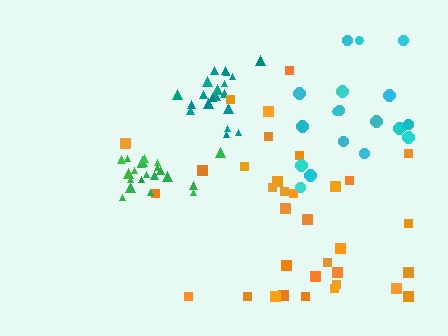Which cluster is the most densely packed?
Green.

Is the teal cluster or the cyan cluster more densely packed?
Teal.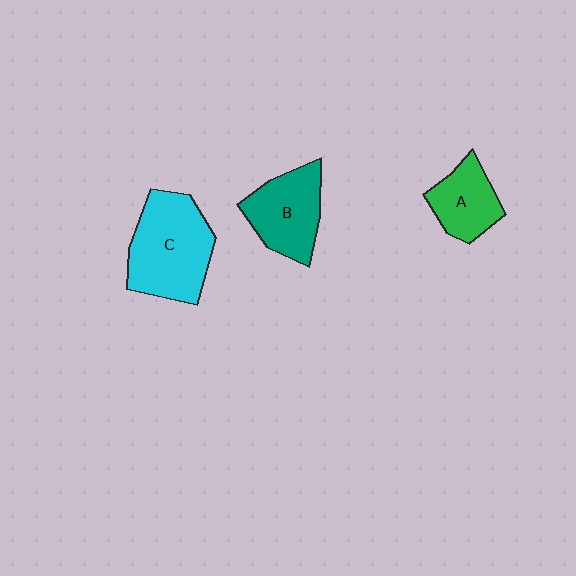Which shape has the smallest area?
Shape A (green).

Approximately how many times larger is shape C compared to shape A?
Approximately 1.8 times.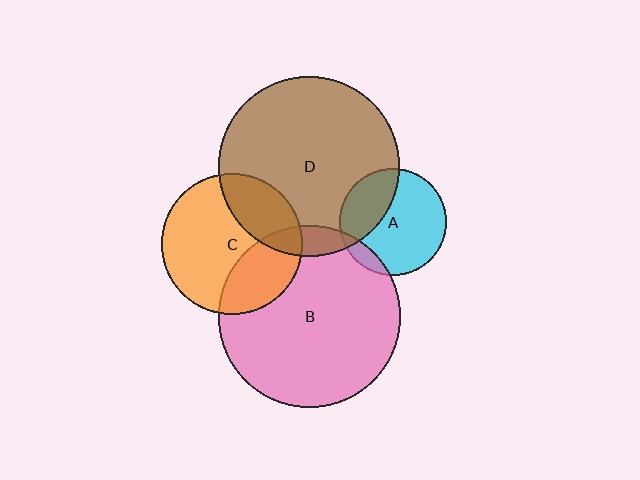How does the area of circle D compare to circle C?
Approximately 1.6 times.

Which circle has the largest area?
Circle B (pink).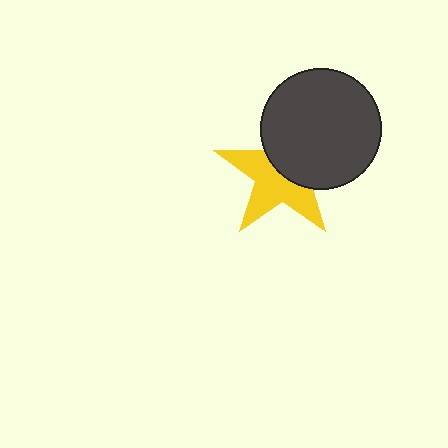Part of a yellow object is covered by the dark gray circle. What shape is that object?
It is a star.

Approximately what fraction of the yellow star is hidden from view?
Roughly 45% of the yellow star is hidden behind the dark gray circle.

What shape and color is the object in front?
The object in front is a dark gray circle.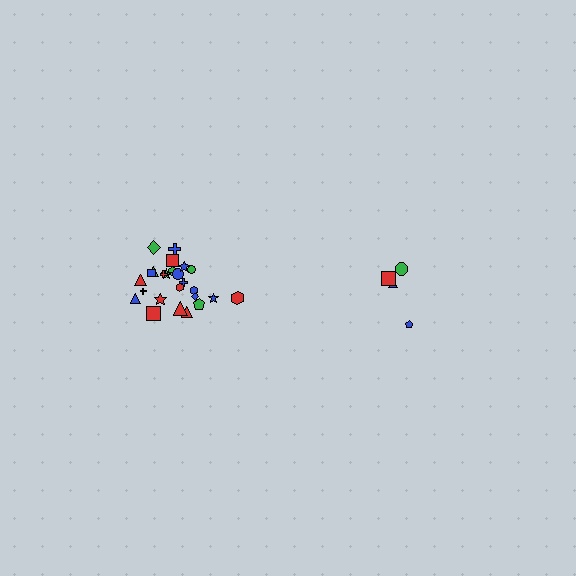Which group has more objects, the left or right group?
The left group.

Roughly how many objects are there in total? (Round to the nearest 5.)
Roughly 30 objects in total.